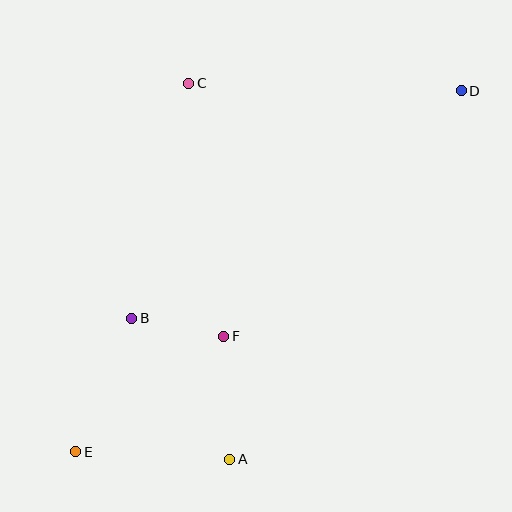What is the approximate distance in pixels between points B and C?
The distance between B and C is approximately 242 pixels.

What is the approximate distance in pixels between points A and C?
The distance between A and C is approximately 378 pixels.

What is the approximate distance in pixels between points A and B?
The distance between A and B is approximately 171 pixels.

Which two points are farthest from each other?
Points D and E are farthest from each other.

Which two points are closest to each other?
Points B and F are closest to each other.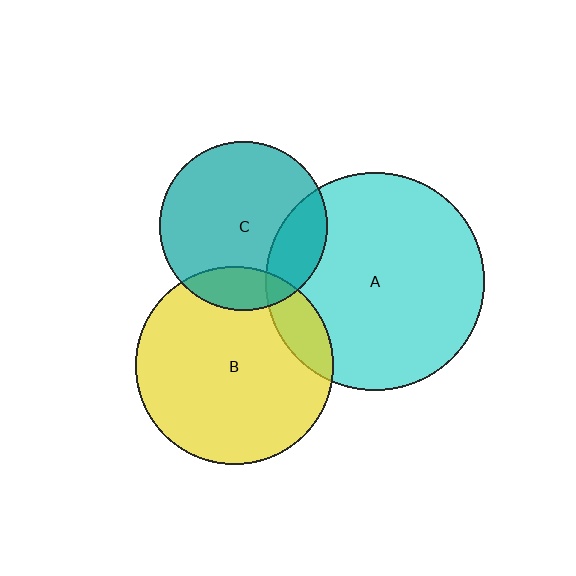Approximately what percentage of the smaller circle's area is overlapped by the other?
Approximately 10%.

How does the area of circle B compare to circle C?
Approximately 1.4 times.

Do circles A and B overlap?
Yes.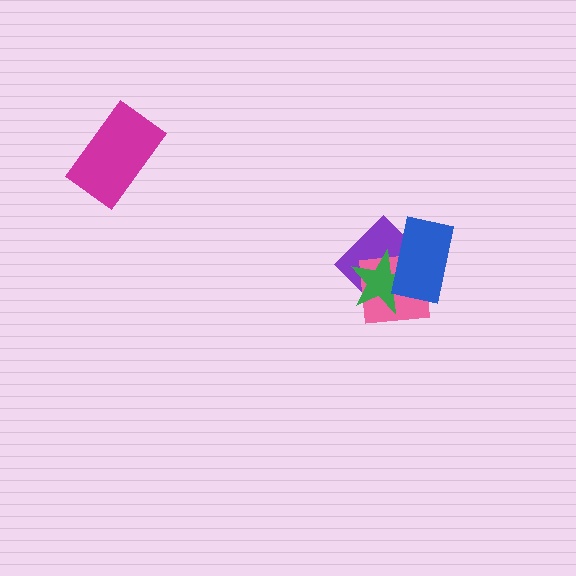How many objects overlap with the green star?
3 objects overlap with the green star.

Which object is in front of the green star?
The blue rectangle is in front of the green star.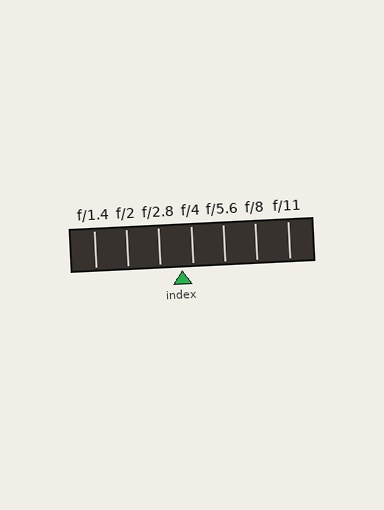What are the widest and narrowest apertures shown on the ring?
The widest aperture shown is f/1.4 and the narrowest is f/11.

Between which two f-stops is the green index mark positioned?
The index mark is between f/2.8 and f/4.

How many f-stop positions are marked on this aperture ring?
There are 7 f-stop positions marked.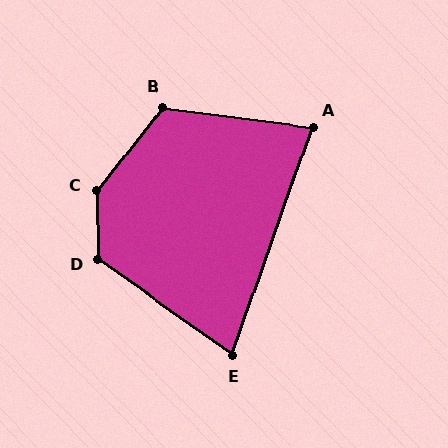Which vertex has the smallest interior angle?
E, at approximately 74 degrees.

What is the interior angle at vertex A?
Approximately 78 degrees (acute).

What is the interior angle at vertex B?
Approximately 121 degrees (obtuse).